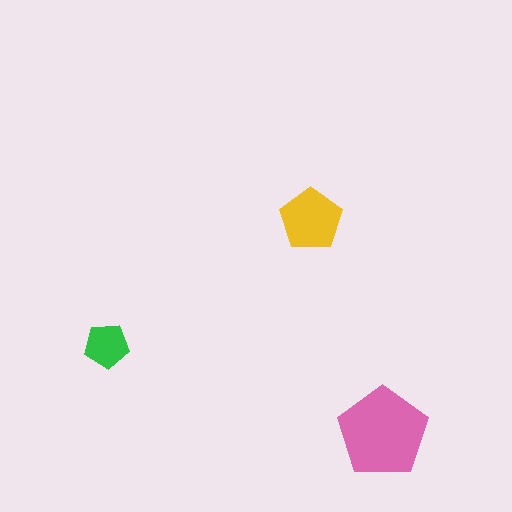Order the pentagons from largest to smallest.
the pink one, the yellow one, the green one.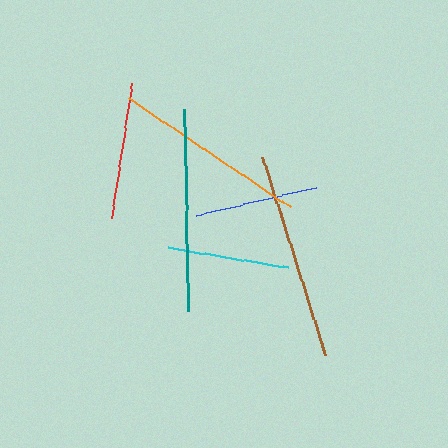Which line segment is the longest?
The brown line is the longest at approximately 208 pixels.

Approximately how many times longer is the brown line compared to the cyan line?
The brown line is approximately 1.7 times the length of the cyan line.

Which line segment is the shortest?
The cyan line is the shortest at approximately 122 pixels.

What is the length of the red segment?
The red segment is approximately 136 pixels long.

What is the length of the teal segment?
The teal segment is approximately 202 pixels long.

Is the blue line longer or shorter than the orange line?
The orange line is longer than the blue line.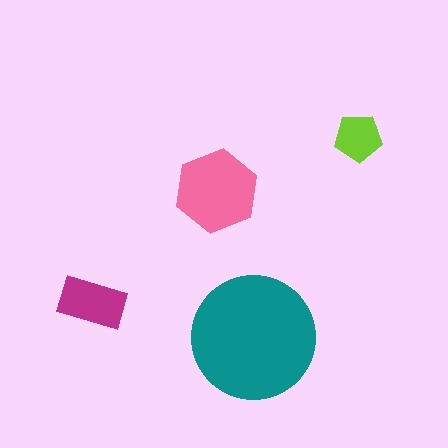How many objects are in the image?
There are 4 objects in the image.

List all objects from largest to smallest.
The teal circle, the pink hexagon, the magenta rectangle, the lime pentagon.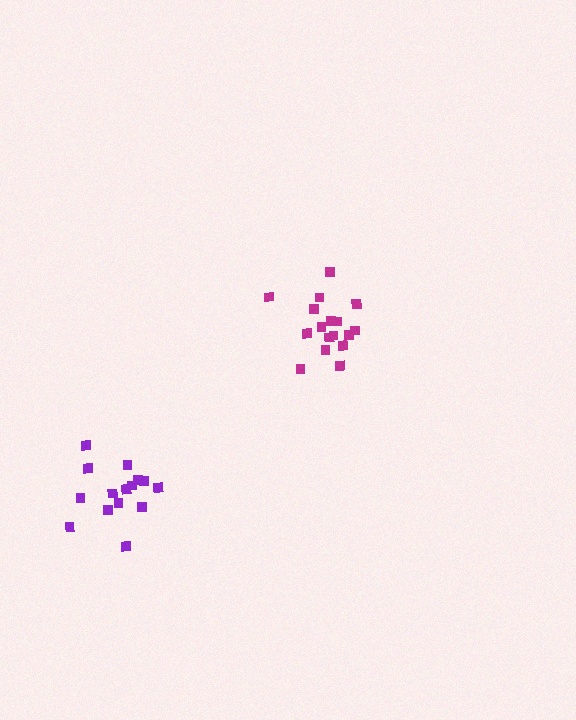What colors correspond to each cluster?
The clusters are colored: magenta, purple.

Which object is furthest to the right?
The magenta cluster is rightmost.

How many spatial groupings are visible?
There are 2 spatial groupings.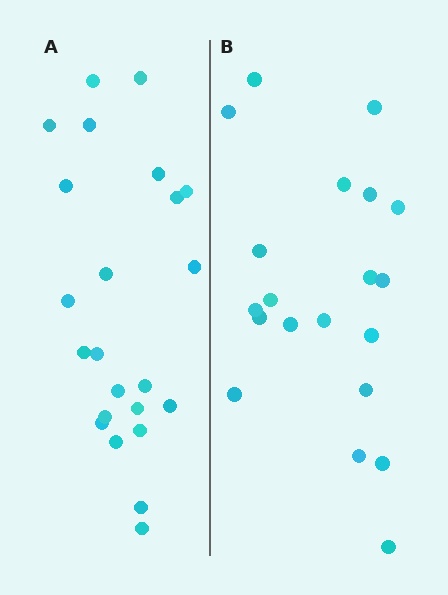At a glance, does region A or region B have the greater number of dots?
Region A (the left region) has more dots.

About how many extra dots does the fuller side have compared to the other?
Region A has just a few more — roughly 2 or 3 more dots than region B.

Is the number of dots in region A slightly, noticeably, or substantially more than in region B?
Region A has only slightly more — the two regions are fairly close. The ratio is roughly 1.1 to 1.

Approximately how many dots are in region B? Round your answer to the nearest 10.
About 20 dots.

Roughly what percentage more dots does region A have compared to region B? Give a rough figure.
About 15% more.